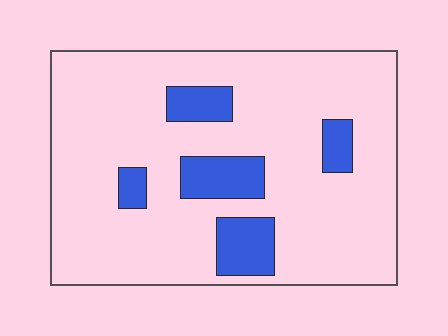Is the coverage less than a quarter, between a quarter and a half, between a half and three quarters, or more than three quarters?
Less than a quarter.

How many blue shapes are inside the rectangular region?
5.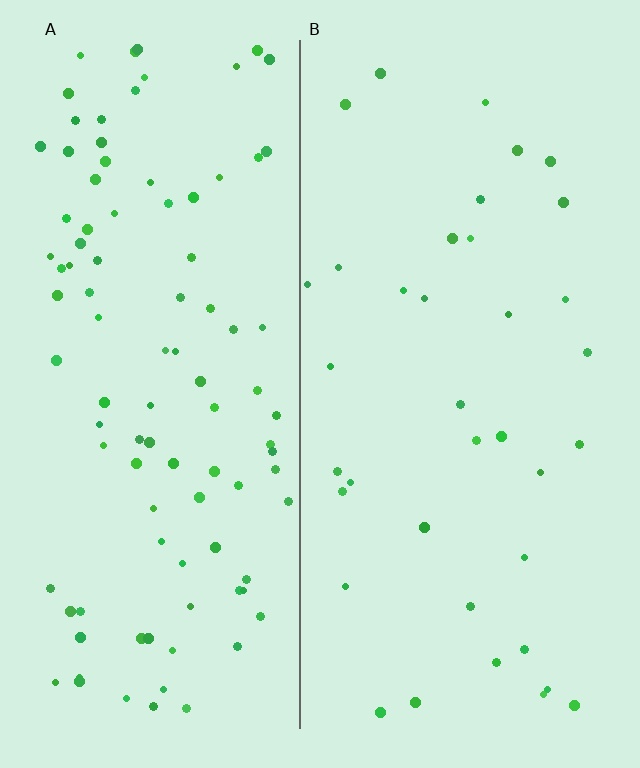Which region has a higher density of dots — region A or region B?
A (the left).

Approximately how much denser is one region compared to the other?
Approximately 2.7× — region A over region B.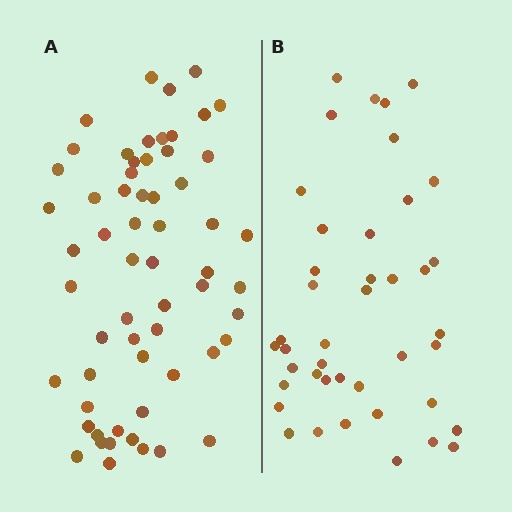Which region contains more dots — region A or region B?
Region A (the left region) has more dots.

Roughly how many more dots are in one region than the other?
Region A has approximately 20 more dots than region B.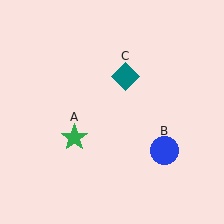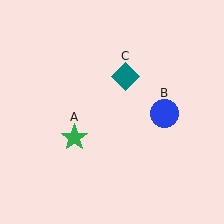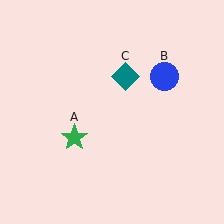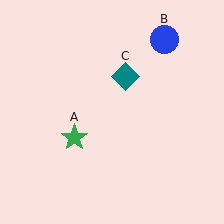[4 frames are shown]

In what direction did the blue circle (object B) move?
The blue circle (object B) moved up.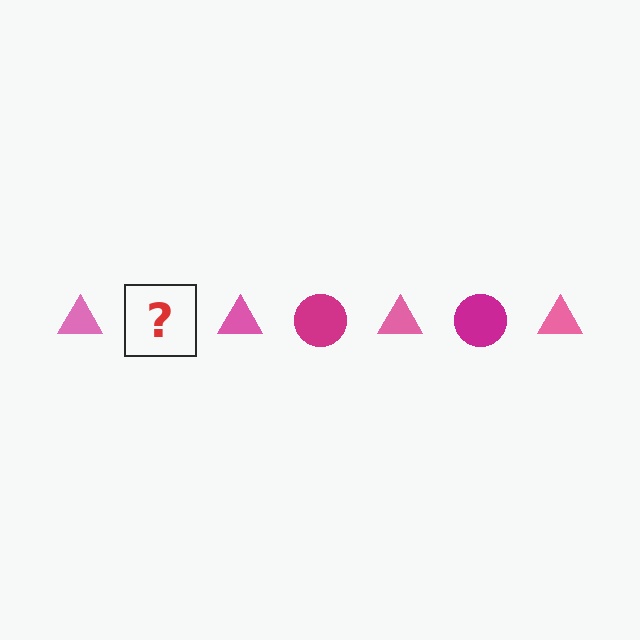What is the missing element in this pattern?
The missing element is a magenta circle.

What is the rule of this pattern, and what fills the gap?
The rule is that the pattern alternates between pink triangle and magenta circle. The gap should be filled with a magenta circle.